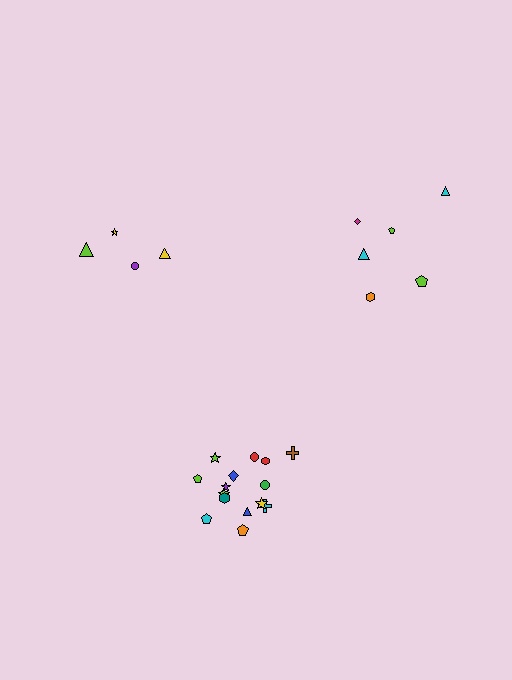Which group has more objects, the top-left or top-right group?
The top-right group.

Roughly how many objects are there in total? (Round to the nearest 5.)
Roughly 25 objects in total.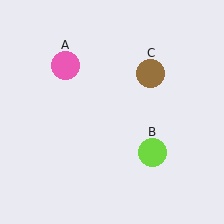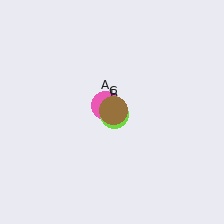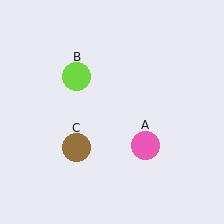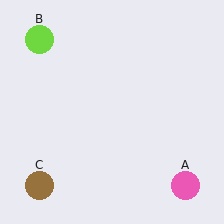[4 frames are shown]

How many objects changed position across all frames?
3 objects changed position: pink circle (object A), lime circle (object B), brown circle (object C).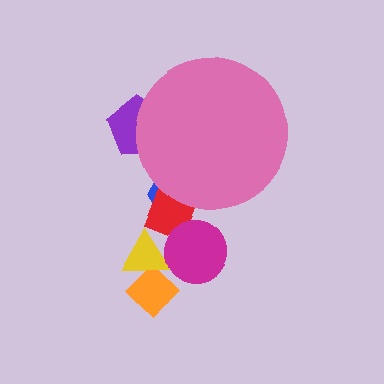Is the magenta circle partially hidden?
No, the magenta circle is fully visible.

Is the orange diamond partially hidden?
No, the orange diamond is fully visible.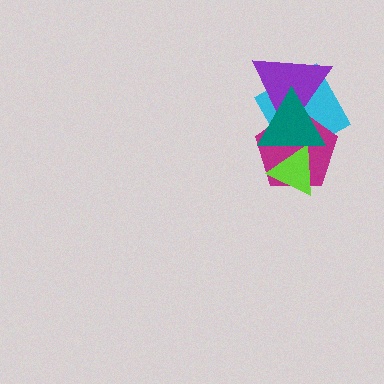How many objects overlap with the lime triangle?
2 objects overlap with the lime triangle.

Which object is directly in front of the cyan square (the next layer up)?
The purple triangle is directly in front of the cyan square.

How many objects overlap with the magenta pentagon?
4 objects overlap with the magenta pentagon.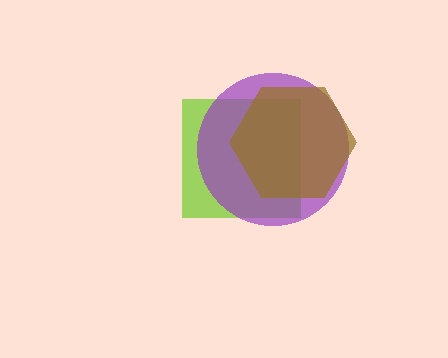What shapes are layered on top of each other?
The layered shapes are: a lime square, a purple circle, a brown hexagon.